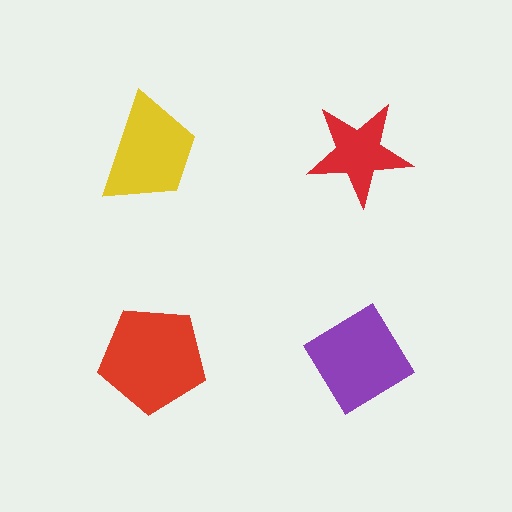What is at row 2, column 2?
A purple diamond.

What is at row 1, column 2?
A red star.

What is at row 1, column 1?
A yellow trapezoid.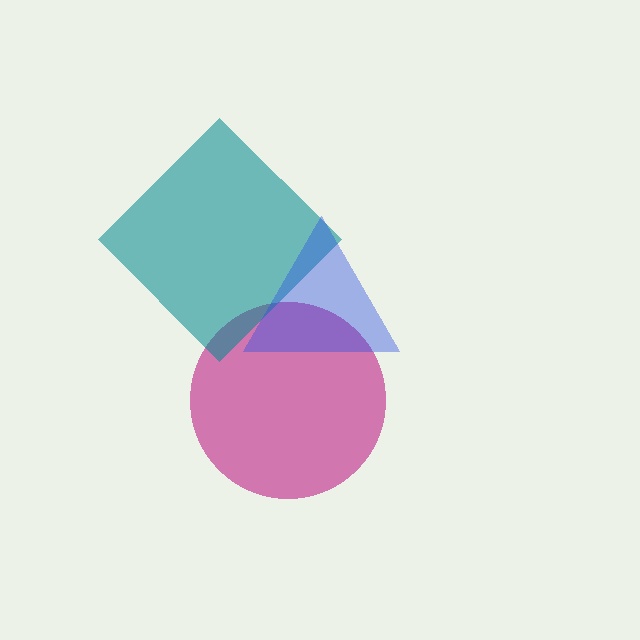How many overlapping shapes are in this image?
There are 3 overlapping shapes in the image.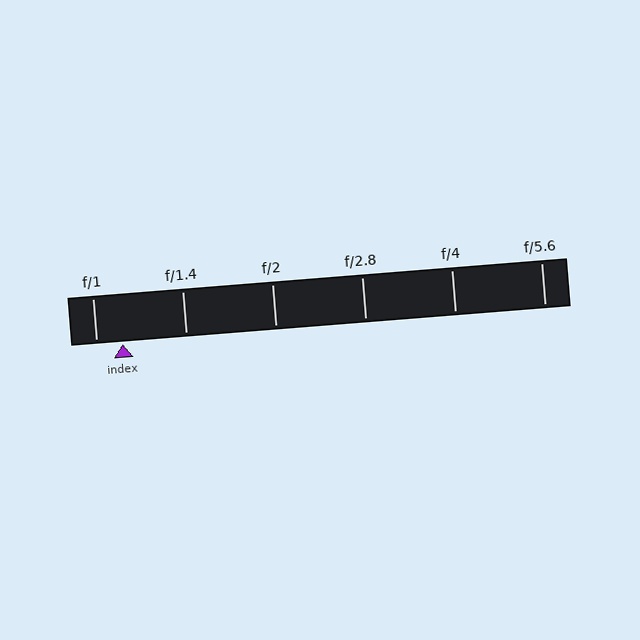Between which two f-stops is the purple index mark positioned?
The index mark is between f/1 and f/1.4.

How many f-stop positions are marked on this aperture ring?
There are 6 f-stop positions marked.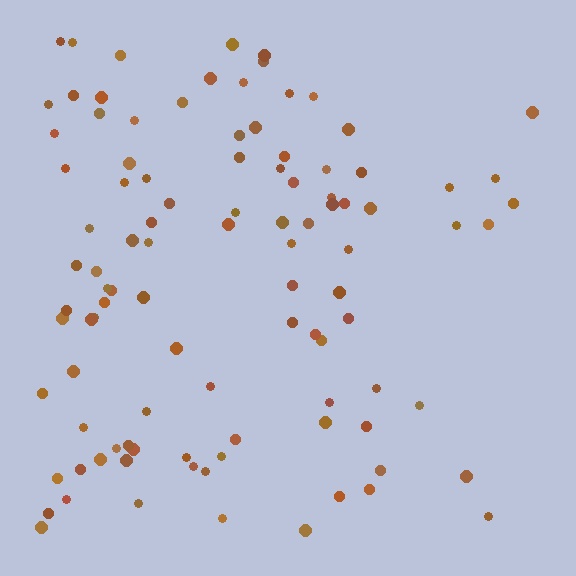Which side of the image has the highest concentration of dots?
The left.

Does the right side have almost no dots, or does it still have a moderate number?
Still a moderate number, just noticeably fewer than the left.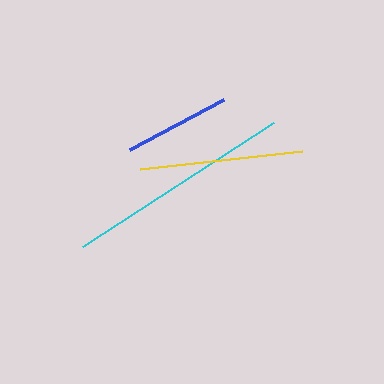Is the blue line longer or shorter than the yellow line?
The yellow line is longer than the blue line.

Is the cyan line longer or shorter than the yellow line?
The cyan line is longer than the yellow line.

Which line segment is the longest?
The cyan line is the longest at approximately 228 pixels.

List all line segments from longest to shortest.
From longest to shortest: cyan, yellow, blue.